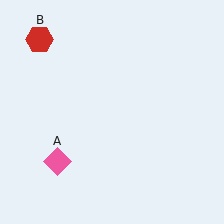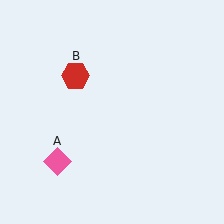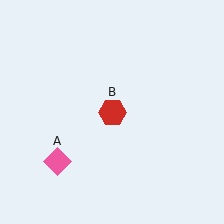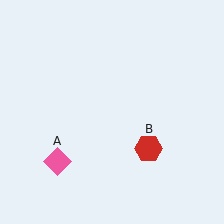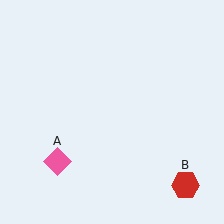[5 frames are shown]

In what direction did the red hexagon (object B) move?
The red hexagon (object B) moved down and to the right.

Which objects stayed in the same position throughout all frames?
Pink diamond (object A) remained stationary.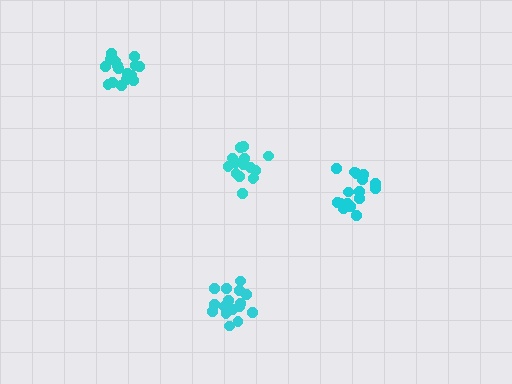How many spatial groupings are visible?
There are 4 spatial groupings.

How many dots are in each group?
Group 1: 18 dots, Group 2: 17 dots, Group 3: 16 dots, Group 4: 16 dots (67 total).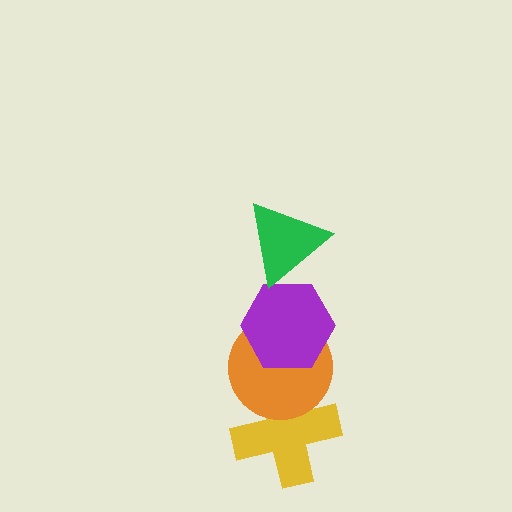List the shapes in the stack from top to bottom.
From top to bottom: the green triangle, the purple hexagon, the orange circle, the yellow cross.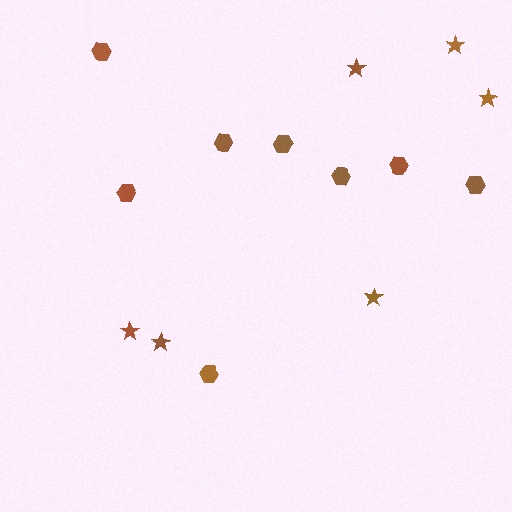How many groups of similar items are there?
There are 2 groups: one group of hexagons (8) and one group of stars (6).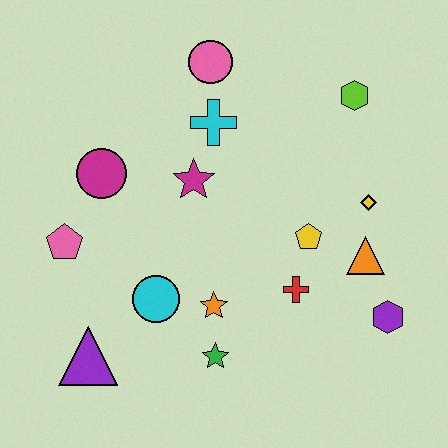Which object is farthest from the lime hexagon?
The purple triangle is farthest from the lime hexagon.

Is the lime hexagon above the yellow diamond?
Yes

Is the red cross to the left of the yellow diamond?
Yes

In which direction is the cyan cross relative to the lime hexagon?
The cyan cross is to the left of the lime hexagon.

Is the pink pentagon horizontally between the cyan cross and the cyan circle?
No